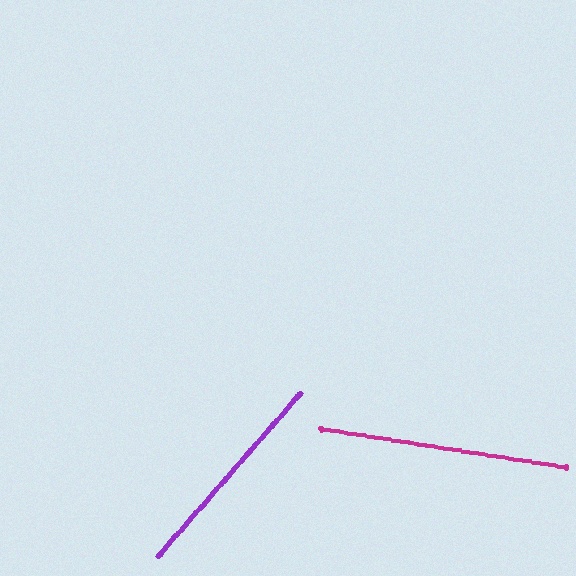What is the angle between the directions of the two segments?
Approximately 58 degrees.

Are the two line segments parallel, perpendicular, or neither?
Neither parallel nor perpendicular — they differ by about 58°.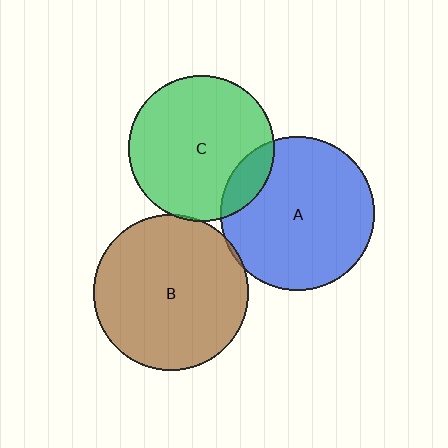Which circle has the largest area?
Circle B (brown).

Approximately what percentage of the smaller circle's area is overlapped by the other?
Approximately 5%.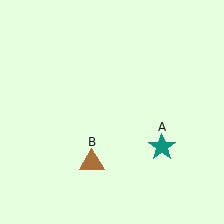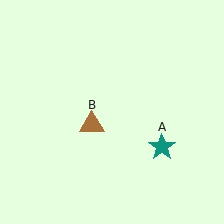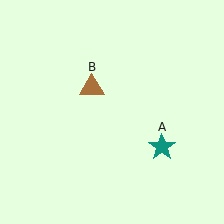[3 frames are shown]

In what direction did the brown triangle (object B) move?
The brown triangle (object B) moved up.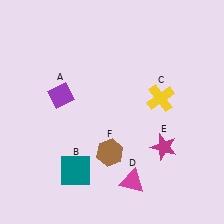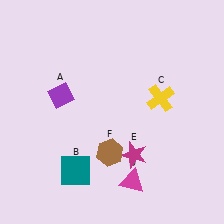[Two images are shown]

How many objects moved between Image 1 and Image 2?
1 object moved between the two images.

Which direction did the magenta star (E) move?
The magenta star (E) moved left.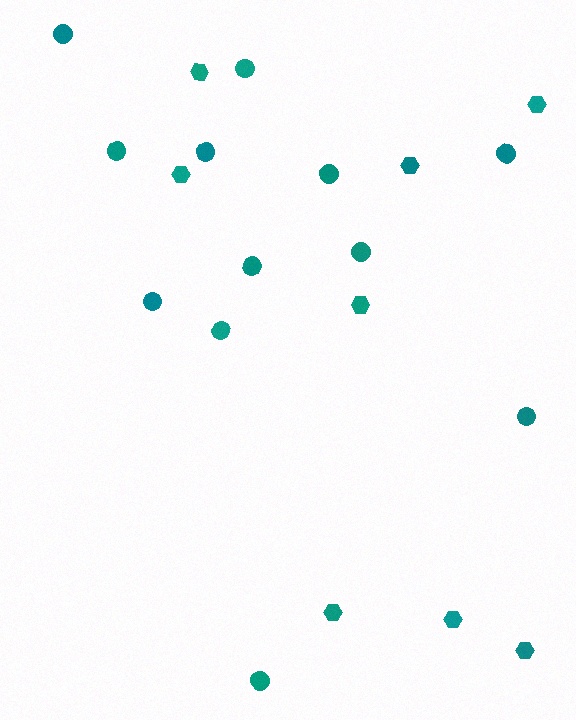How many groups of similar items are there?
There are 2 groups: one group of hexagons (8) and one group of circles (12).